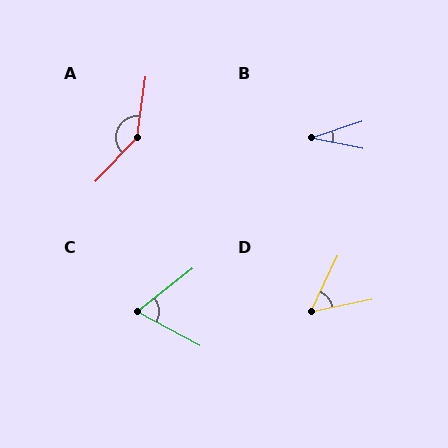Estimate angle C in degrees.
Approximately 66 degrees.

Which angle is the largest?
A, at approximately 144 degrees.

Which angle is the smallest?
B, at approximately 30 degrees.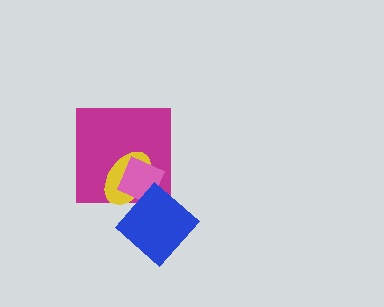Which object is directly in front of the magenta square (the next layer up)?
The yellow ellipse is directly in front of the magenta square.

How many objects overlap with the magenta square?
3 objects overlap with the magenta square.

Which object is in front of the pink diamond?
The blue diamond is in front of the pink diamond.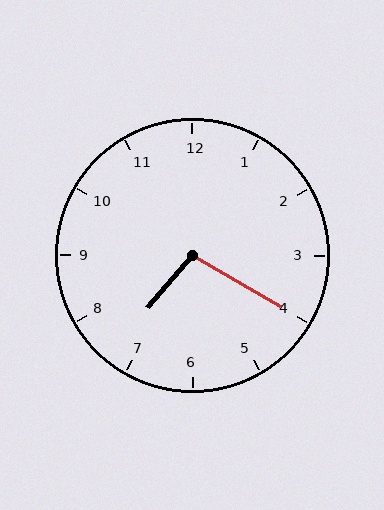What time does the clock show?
7:20.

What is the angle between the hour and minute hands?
Approximately 100 degrees.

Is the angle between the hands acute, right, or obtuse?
It is obtuse.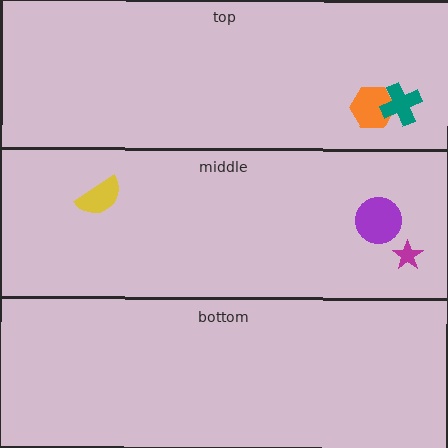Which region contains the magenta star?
The middle region.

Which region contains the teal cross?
The top region.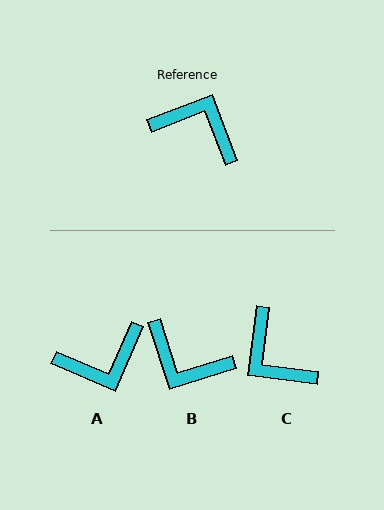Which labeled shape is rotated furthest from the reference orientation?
B, about 177 degrees away.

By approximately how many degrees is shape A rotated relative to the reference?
Approximately 135 degrees clockwise.